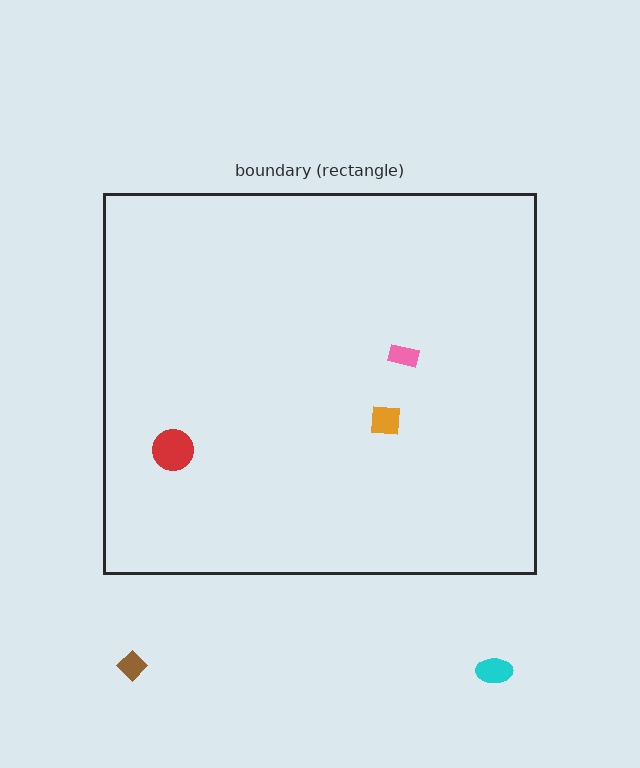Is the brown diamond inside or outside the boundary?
Outside.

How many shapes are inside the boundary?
3 inside, 2 outside.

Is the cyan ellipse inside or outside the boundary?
Outside.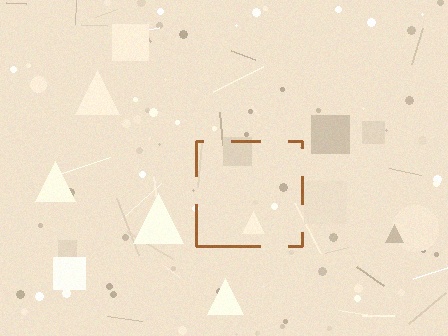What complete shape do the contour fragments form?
The contour fragments form a square.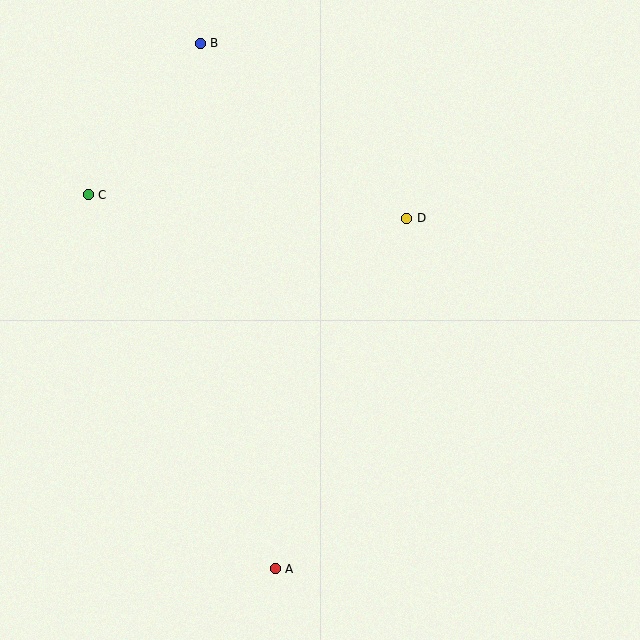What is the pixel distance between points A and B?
The distance between A and B is 531 pixels.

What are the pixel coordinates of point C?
Point C is at (88, 195).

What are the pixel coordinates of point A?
Point A is at (275, 569).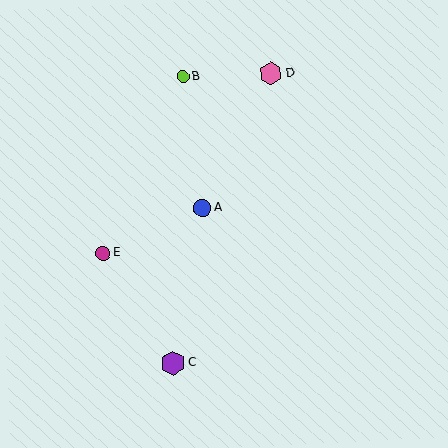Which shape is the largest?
The purple hexagon (labeled C) is the largest.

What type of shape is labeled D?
Shape D is a pink hexagon.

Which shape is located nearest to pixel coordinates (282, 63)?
The pink hexagon (labeled D) at (271, 73) is nearest to that location.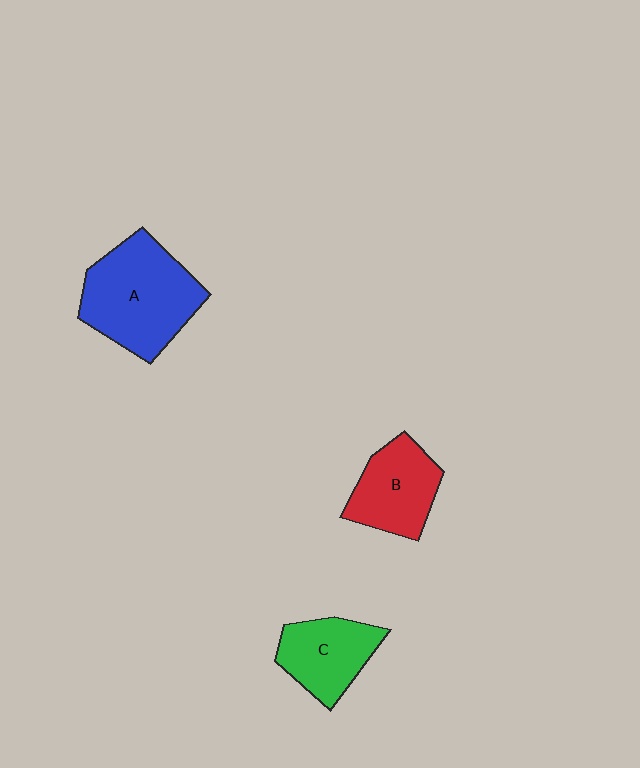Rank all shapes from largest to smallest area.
From largest to smallest: A (blue), B (red), C (green).